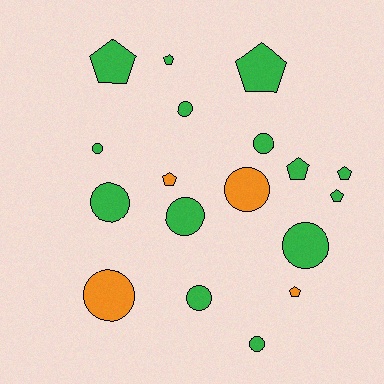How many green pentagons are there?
There are 6 green pentagons.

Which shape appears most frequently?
Circle, with 10 objects.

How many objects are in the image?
There are 18 objects.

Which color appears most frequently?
Green, with 14 objects.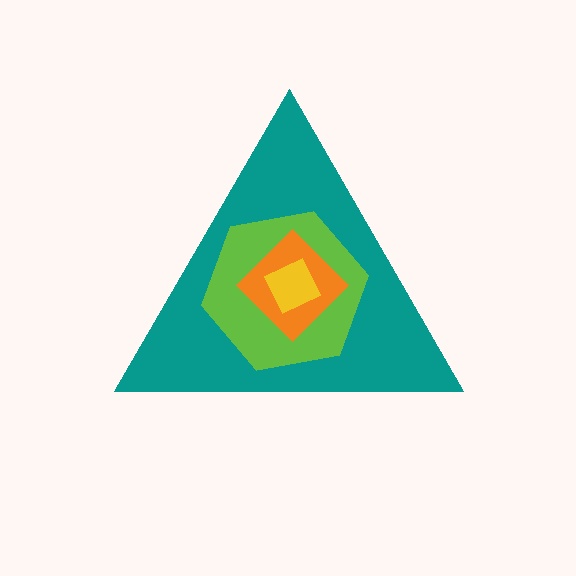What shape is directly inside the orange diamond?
The yellow square.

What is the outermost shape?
The teal triangle.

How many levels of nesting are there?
4.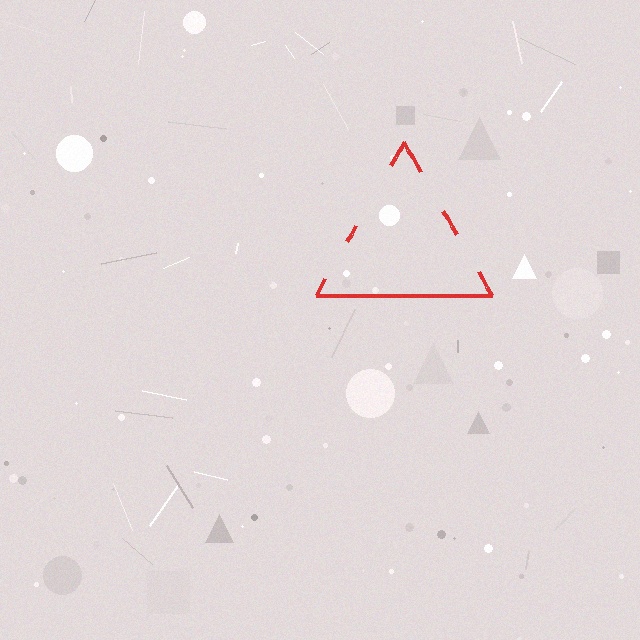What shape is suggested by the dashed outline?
The dashed outline suggests a triangle.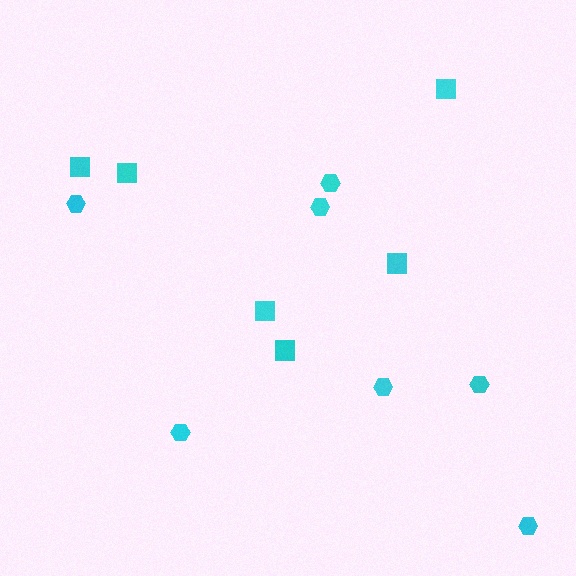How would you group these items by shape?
There are 2 groups: one group of hexagons (7) and one group of squares (6).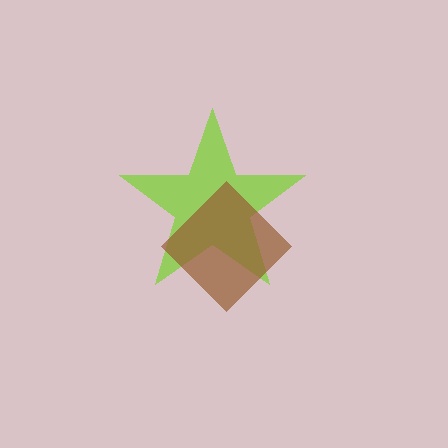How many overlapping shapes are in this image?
There are 2 overlapping shapes in the image.